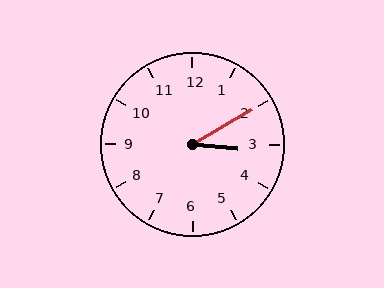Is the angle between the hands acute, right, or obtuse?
It is acute.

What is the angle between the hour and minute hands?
Approximately 35 degrees.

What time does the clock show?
3:10.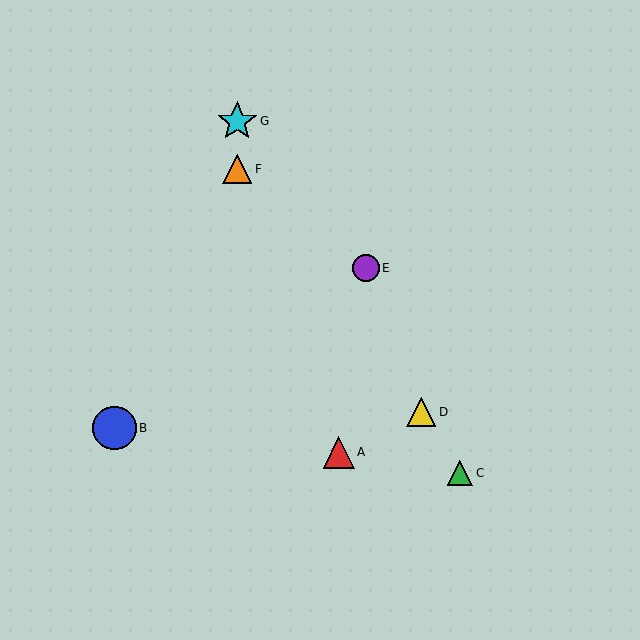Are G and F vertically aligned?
Yes, both are at x≈237.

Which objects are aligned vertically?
Objects F, G are aligned vertically.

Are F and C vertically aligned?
No, F is at x≈237 and C is at x≈460.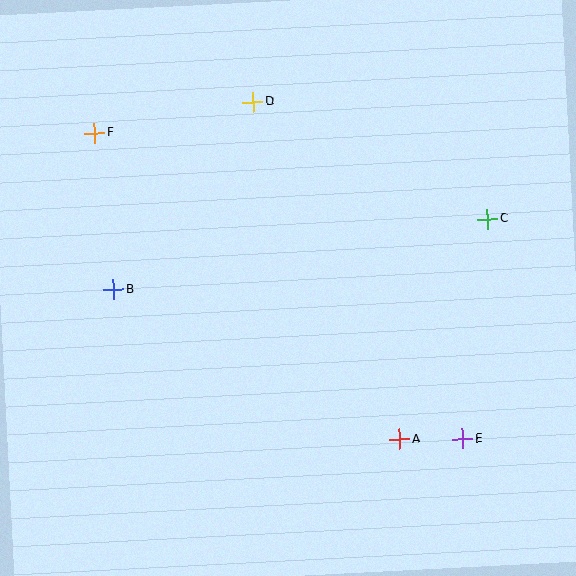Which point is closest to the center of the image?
Point B at (114, 290) is closest to the center.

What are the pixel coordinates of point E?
Point E is at (462, 439).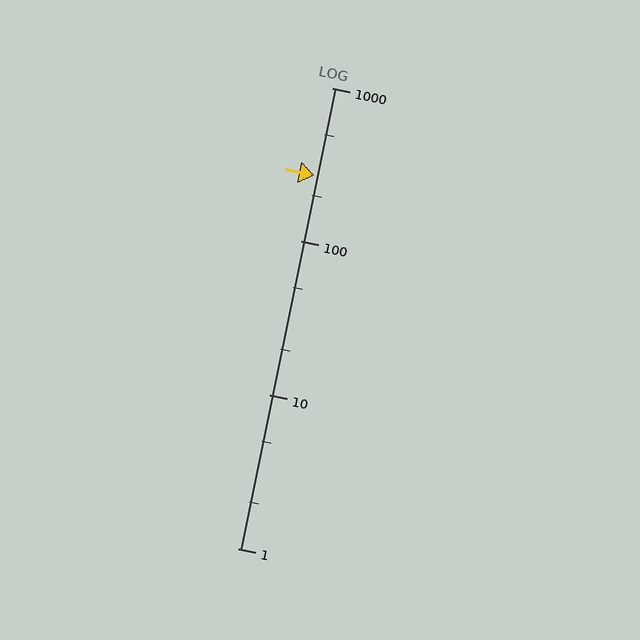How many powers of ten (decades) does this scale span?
The scale spans 3 decades, from 1 to 1000.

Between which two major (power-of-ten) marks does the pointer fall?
The pointer is between 100 and 1000.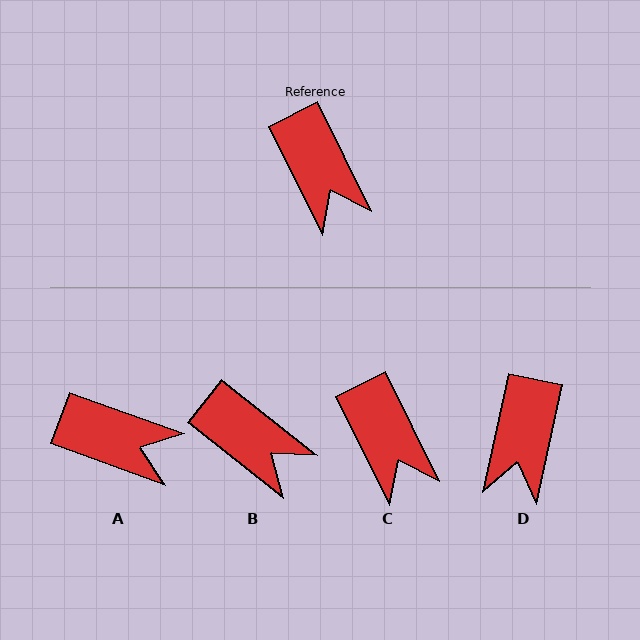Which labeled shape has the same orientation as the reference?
C.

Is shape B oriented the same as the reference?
No, it is off by about 25 degrees.